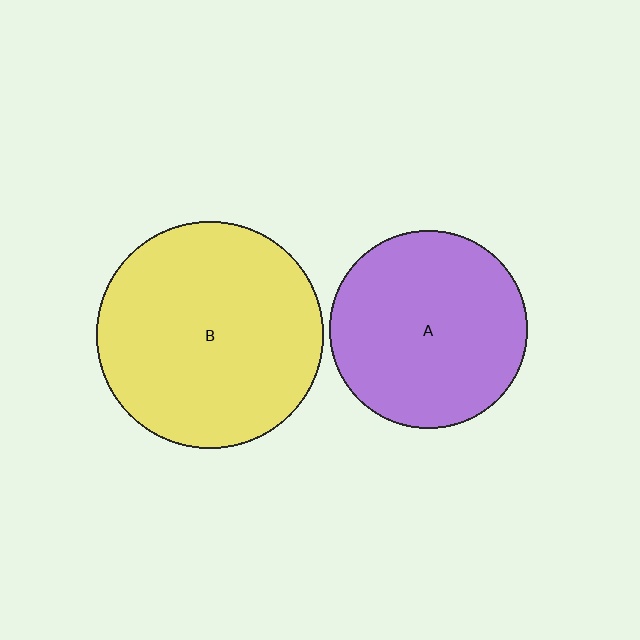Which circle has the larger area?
Circle B (yellow).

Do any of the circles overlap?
No, none of the circles overlap.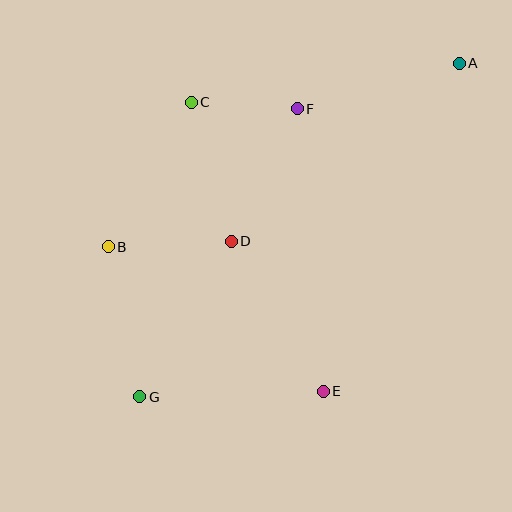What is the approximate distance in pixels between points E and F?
The distance between E and F is approximately 284 pixels.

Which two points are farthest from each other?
Points A and G are farthest from each other.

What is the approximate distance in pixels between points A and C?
The distance between A and C is approximately 271 pixels.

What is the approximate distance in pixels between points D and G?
The distance between D and G is approximately 180 pixels.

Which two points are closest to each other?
Points C and F are closest to each other.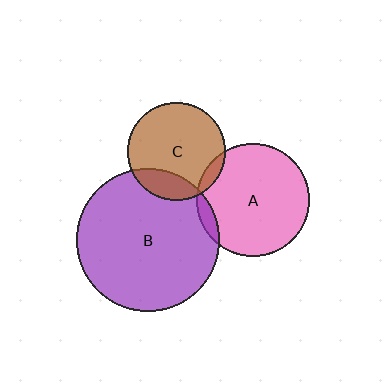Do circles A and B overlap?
Yes.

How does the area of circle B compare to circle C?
Approximately 2.1 times.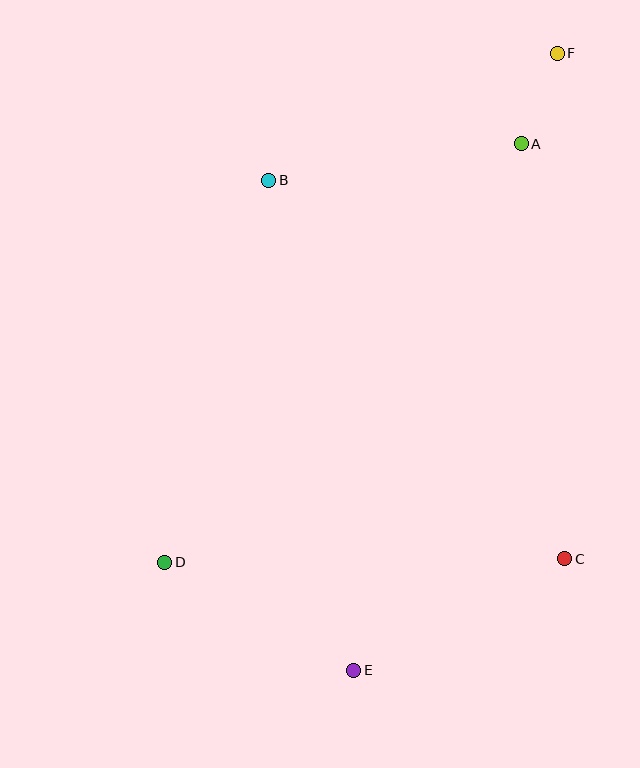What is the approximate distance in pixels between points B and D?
The distance between B and D is approximately 396 pixels.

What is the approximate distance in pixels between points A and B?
The distance between A and B is approximately 255 pixels.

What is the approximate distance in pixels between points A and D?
The distance between A and D is approximately 550 pixels.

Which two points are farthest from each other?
Points E and F are farthest from each other.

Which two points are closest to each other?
Points A and F are closest to each other.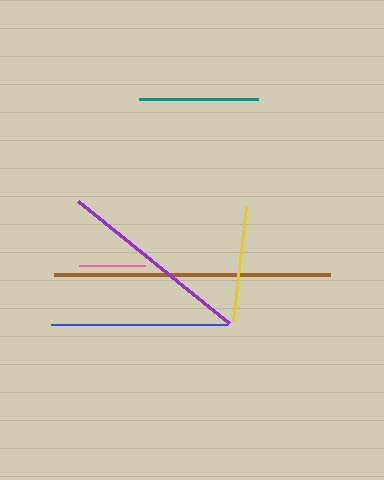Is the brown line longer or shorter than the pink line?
The brown line is longer than the pink line.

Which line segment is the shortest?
The pink line is the shortest at approximately 66 pixels.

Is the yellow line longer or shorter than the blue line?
The blue line is longer than the yellow line.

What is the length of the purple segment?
The purple segment is approximately 195 pixels long.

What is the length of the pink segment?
The pink segment is approximately 66 pixels long.